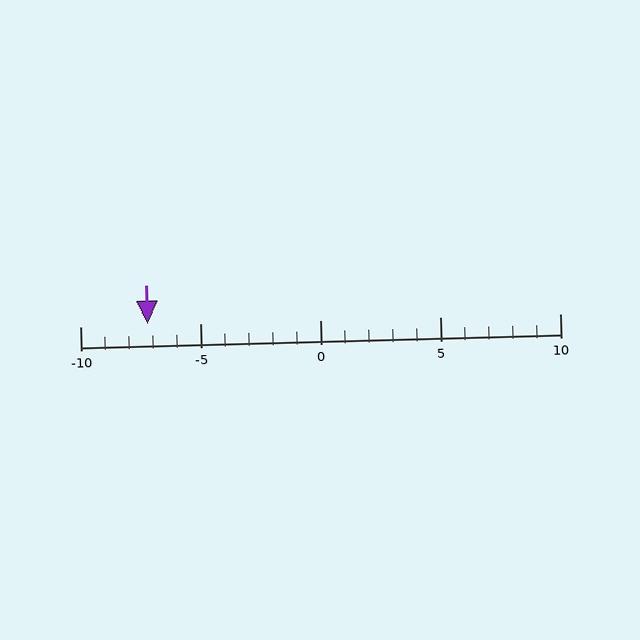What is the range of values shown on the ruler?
The ruler shows values from -10 to 10.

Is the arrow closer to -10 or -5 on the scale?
The arrow is closer to -5.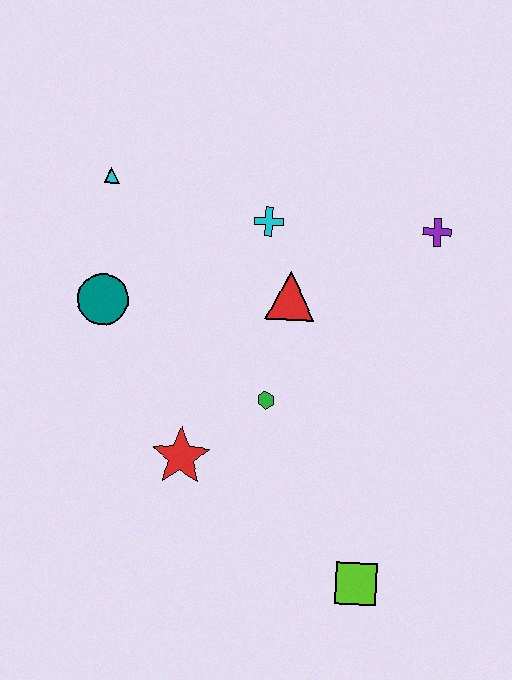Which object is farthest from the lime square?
The cyan triangle is farthest from the lime square.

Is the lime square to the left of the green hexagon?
No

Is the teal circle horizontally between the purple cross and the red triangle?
No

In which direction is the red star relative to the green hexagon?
The red star is to the left of the green hexagon.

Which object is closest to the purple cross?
The red triangle is closest to the purple cross.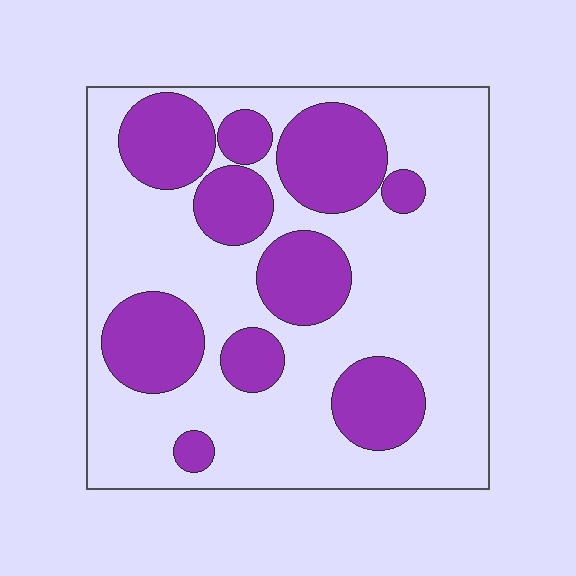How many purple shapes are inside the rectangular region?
10.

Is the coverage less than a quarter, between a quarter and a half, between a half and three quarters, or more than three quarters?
Between a quarter and a half.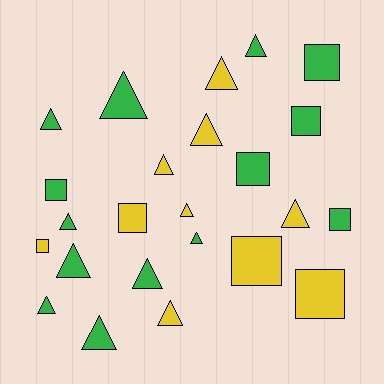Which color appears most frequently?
Green, with 14 objects.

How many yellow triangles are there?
There are 6 yellow triangles.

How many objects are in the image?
There are 24 objects.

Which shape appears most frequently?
Triangle, with 15 objects.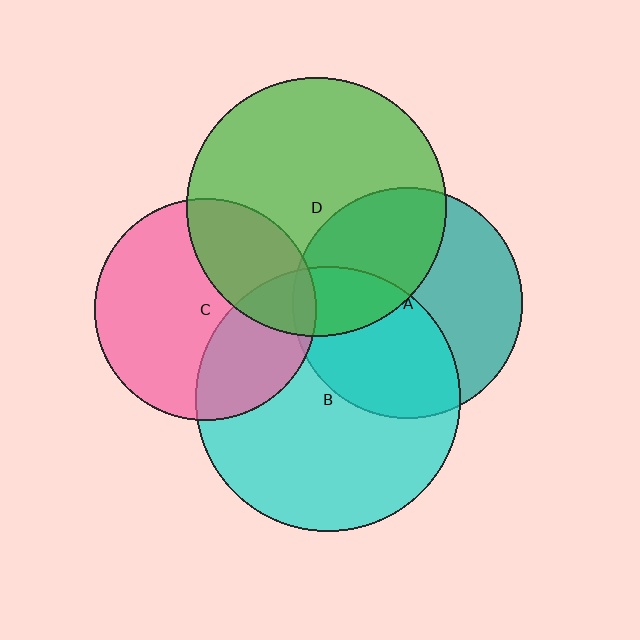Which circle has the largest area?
Circle B (cyan).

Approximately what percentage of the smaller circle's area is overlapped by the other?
Approximately 30%.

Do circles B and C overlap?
Yes.